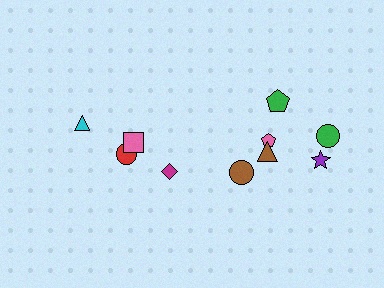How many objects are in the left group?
There are 4 objects.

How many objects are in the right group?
There are 6 objects.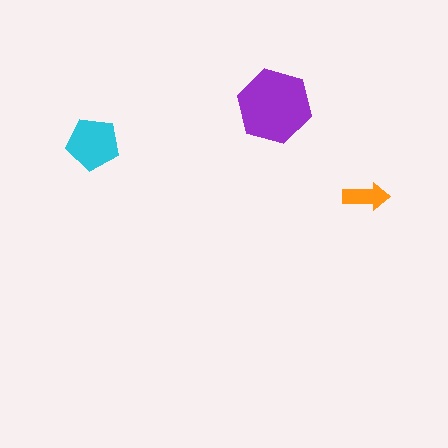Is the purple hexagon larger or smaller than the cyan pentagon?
Larger.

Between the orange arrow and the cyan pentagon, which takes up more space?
The cyan pentagon.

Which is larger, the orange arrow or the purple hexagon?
The purple hexagon.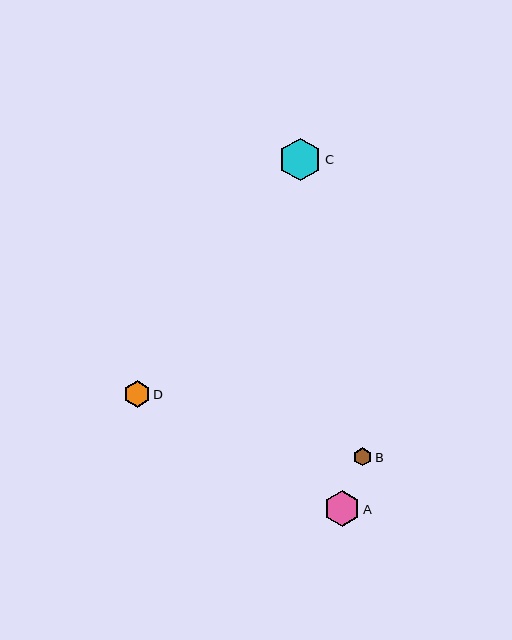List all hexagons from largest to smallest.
From largest to smallest: C, A, D, B.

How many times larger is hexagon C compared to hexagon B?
Hexagon C is approximately 2.4 times the size of hexagon B.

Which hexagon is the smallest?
Hexagon B is the smallest with a size of approximately 18 pixels.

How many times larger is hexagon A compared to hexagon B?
Hexagon A is approximately 2.0 times the size of hexagon B.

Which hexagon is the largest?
Hexagon C is the largest with a size of approximately 43 pixels.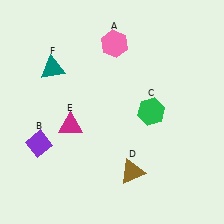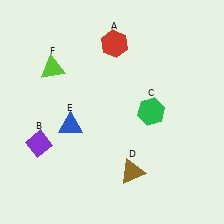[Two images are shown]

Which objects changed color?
A changed from pink to red. E changed from magenta to blue. F changed from teal to lime.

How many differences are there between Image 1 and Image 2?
There are 3 differences between the two images.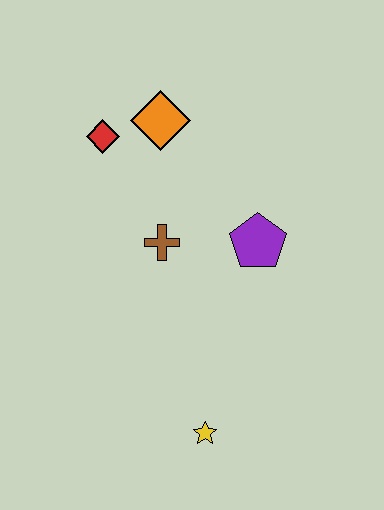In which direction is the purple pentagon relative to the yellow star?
The purple pentagon is above the yellow star.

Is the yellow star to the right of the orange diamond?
Yes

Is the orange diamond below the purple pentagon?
No